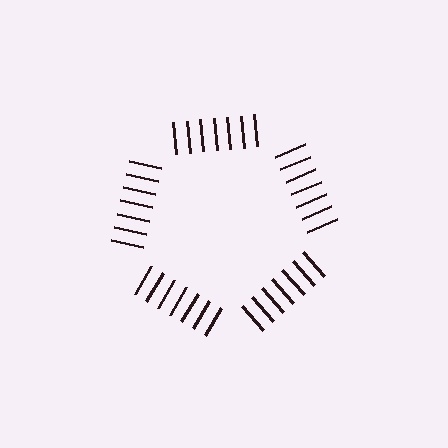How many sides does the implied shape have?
5 sides — the line-ends trace a pentagon.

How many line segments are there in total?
35 — 7 along each of the 5 edges.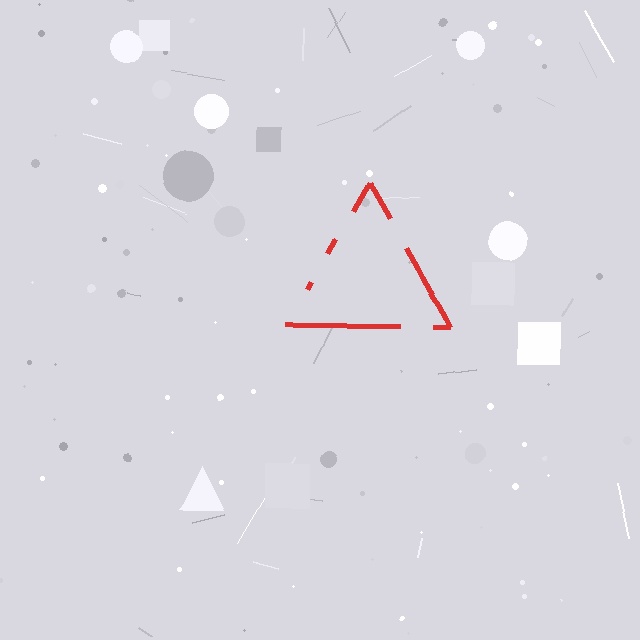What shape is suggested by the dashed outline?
The dashed outline suggests a triangle.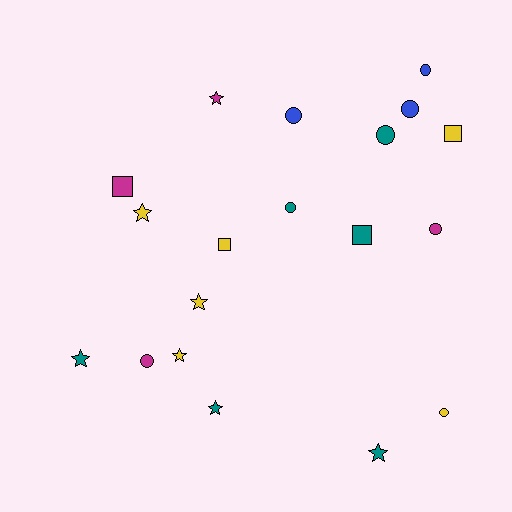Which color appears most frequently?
Teal, with 6 objects.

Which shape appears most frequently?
Circle, with 8 objects.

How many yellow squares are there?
There are 2 yellow squares.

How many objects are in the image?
There are 19 objects.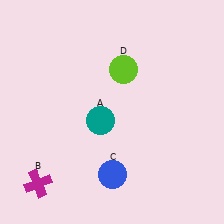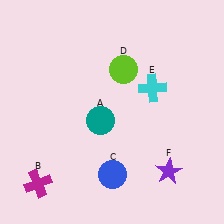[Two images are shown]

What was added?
A cyan cross (E), a purple star (F) were added in Image 2.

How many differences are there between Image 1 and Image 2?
There are 2 differences between the two images.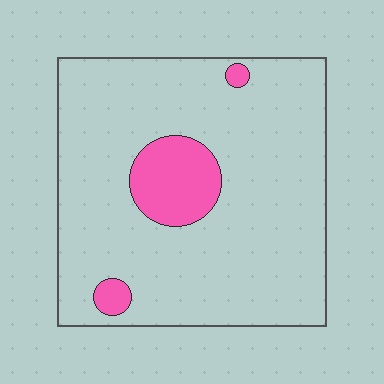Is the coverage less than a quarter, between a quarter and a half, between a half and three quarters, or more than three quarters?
Less than a quarter.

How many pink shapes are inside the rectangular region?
3.